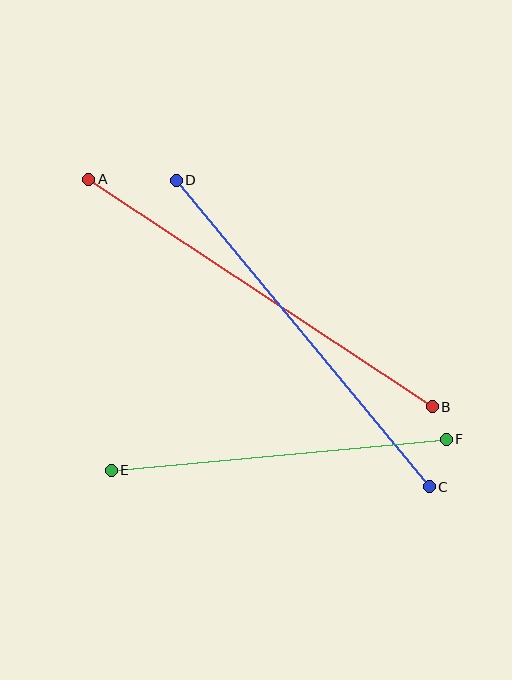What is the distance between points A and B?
The distance is approximately 412 pixels.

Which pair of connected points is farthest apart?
Points A and B are farthest apart.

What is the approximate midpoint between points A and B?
The midpoint is at approximately (261, 293) pixels.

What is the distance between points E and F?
The distance is approximately 336 pixels.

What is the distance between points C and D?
The distance is approximately 397 pixels.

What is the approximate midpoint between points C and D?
The midpoint is at approximately (303, 334) pixels.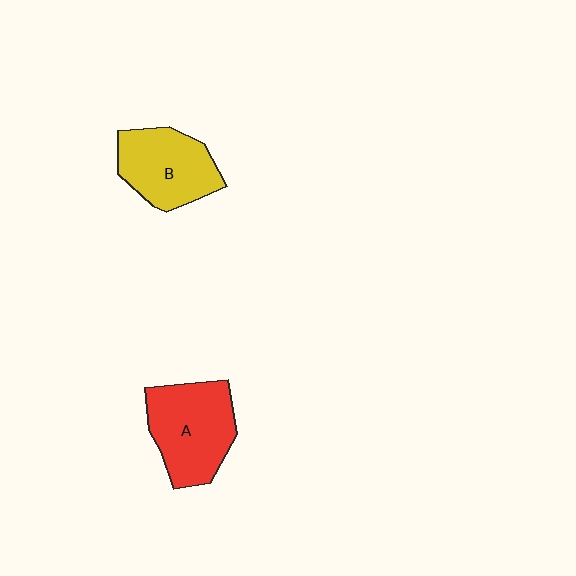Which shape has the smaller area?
Shape B (yellow).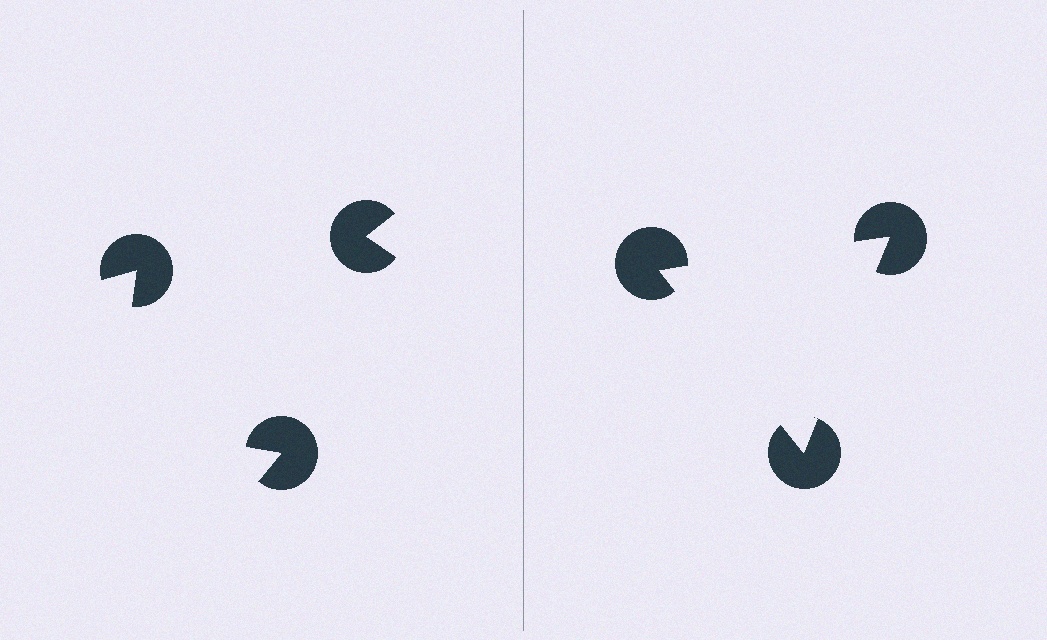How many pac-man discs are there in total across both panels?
6 — 3 on each side.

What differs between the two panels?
The pac-man discs are positioned identically on both sides; only the wedge orientations differ. On the right they align to a triangle; on the left they are misaligned.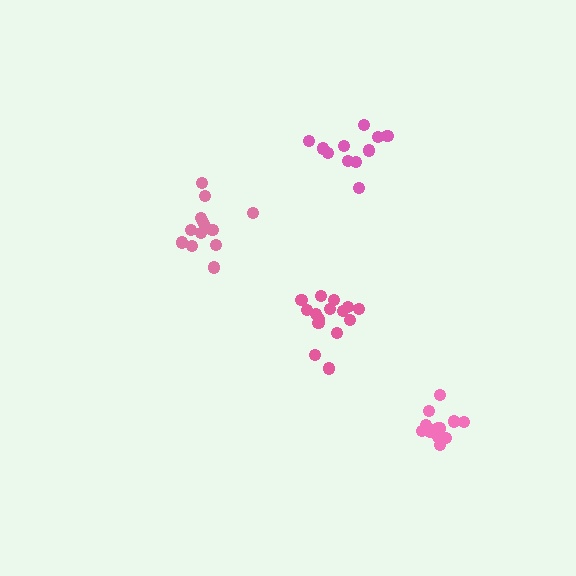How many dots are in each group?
Group 1: 11 dots, Group 2: 13 dots, Group 3: 13 dots, Group 4: 15 dots (52 total).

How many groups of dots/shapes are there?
There are 4 groups.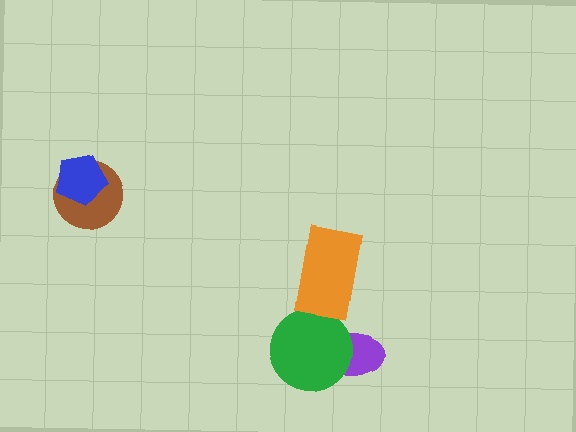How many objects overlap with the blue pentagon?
1 object overlaps with the blue pentagon.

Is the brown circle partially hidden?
Yes, it is partially covered by another shape.